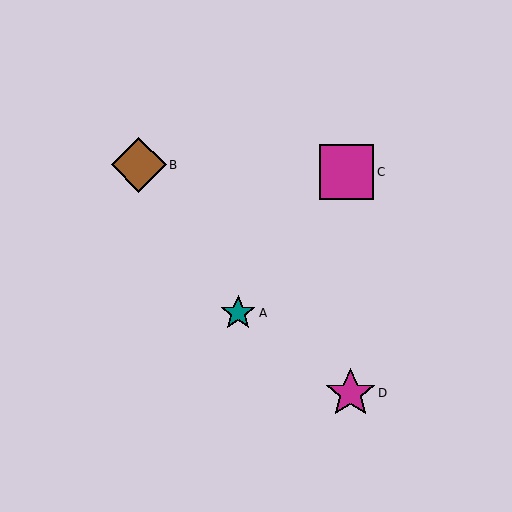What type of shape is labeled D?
Shape D is a magenta star.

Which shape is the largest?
The brown diamond (labeled B) is the largest.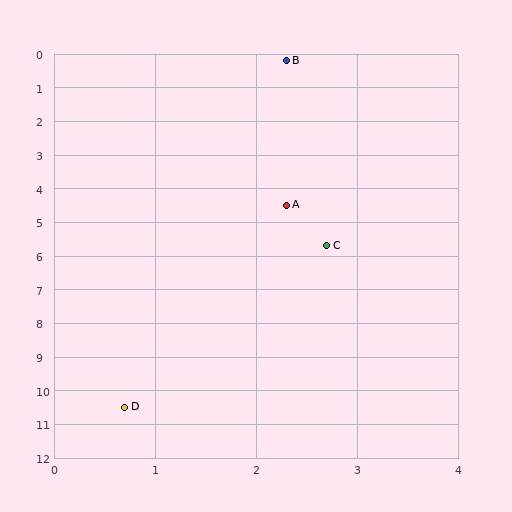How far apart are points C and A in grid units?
Points C and A are about 1.3 grid units apart.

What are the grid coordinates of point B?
Point B is at approximately (2.3, 0.2).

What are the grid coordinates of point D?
Point D is at approximately (0.7, 10.5).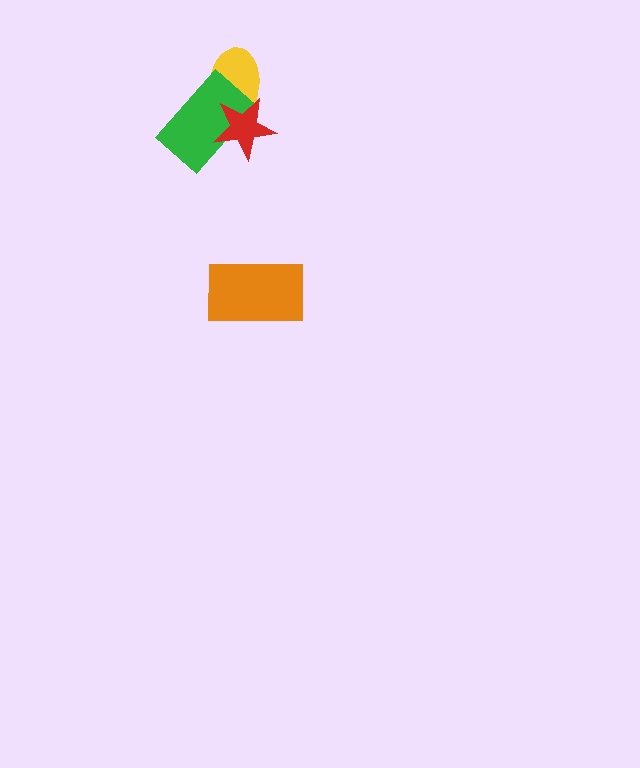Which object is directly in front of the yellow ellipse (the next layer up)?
The green rectangle is directly in front of the yellow ellipse.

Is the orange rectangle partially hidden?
No, no other shape covers it.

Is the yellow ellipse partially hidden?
Yes, it is partially covered by another shape.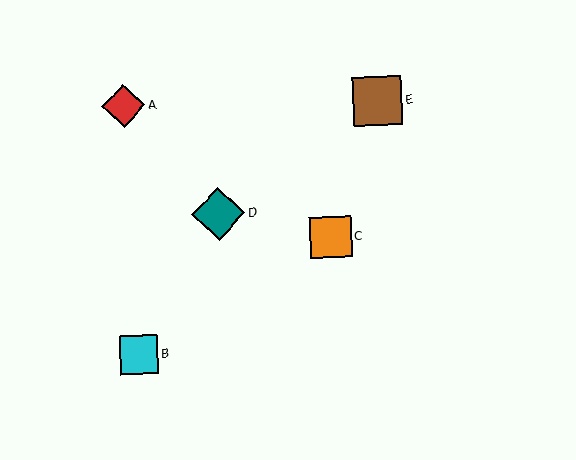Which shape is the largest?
The teal diamond (labeled D) is the largest.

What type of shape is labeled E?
Shape E is a brown square.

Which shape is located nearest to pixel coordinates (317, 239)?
The orange square (labeled C) at (331, 237) is nearest to that location.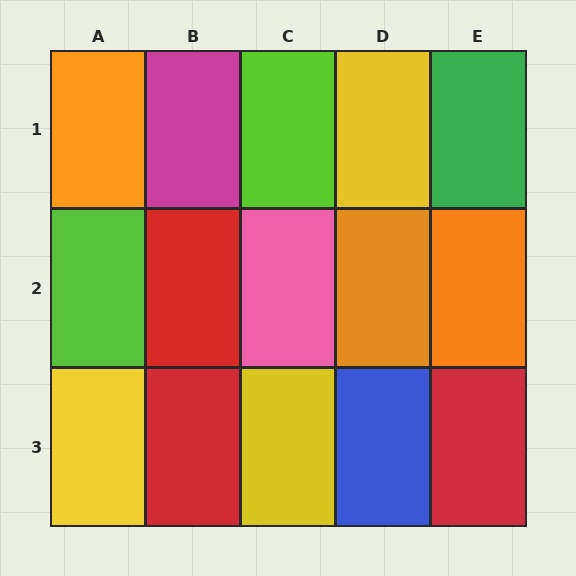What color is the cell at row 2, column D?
Orange.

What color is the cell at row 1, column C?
Lime.